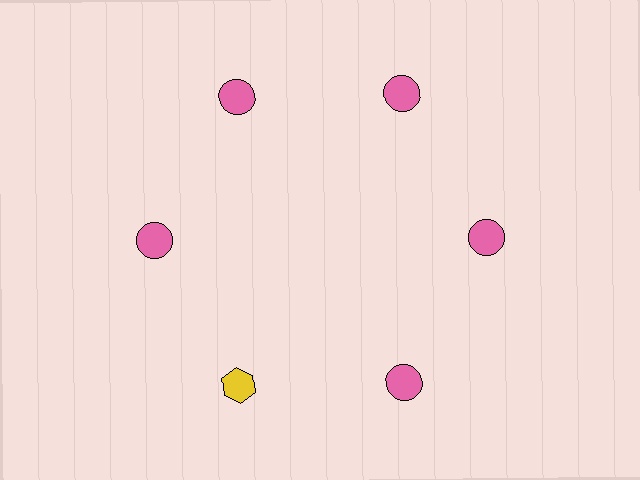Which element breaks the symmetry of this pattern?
The yellow hexagon at roughly the 7 o'clock position breaks the symmetry. All other shapes are pink circles.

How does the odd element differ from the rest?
It differs in both color (yellow instead of pink) and shape (hexagon instead of circle).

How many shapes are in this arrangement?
There are 6 shapes arranged in a ring pattern.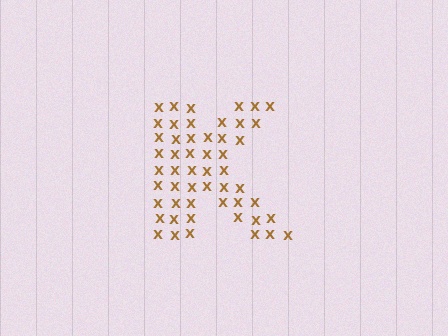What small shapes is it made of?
It is made of small letter X's.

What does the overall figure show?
The overall figure shows the letter K.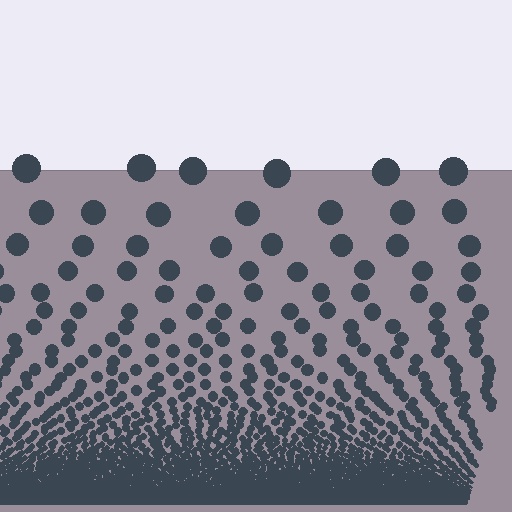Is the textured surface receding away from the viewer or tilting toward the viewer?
The surface appears to tilt toward the viewer. Texture elements get larger and sparser toward the top.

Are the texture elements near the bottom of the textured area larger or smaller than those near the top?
Smaller. The gradient is inverted — elements near the bottom are smaller and denser.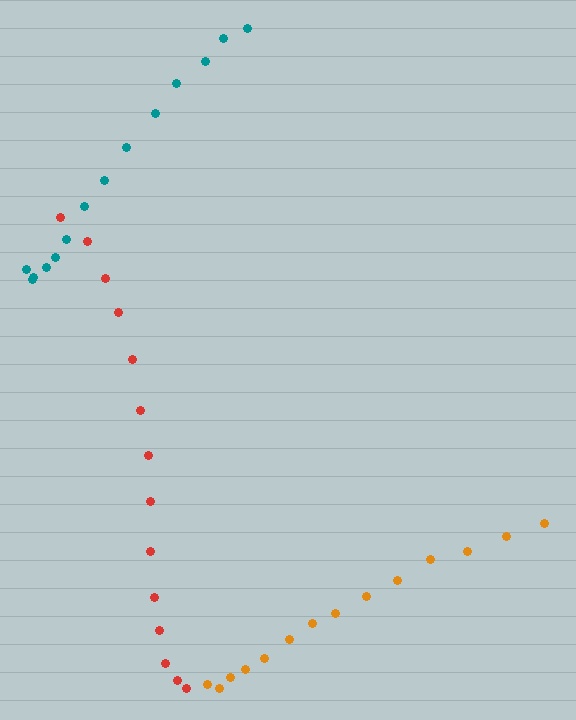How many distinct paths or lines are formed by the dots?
There are 3 distinct paths.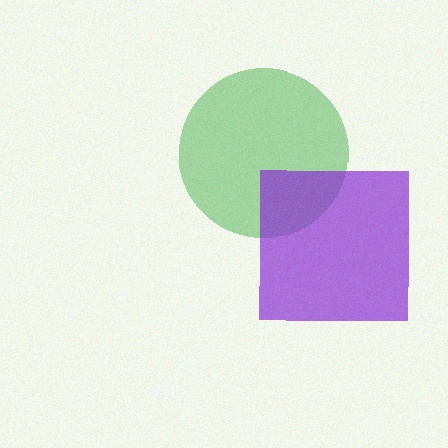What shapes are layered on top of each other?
The layered shapes are: a green circle, a purple square.